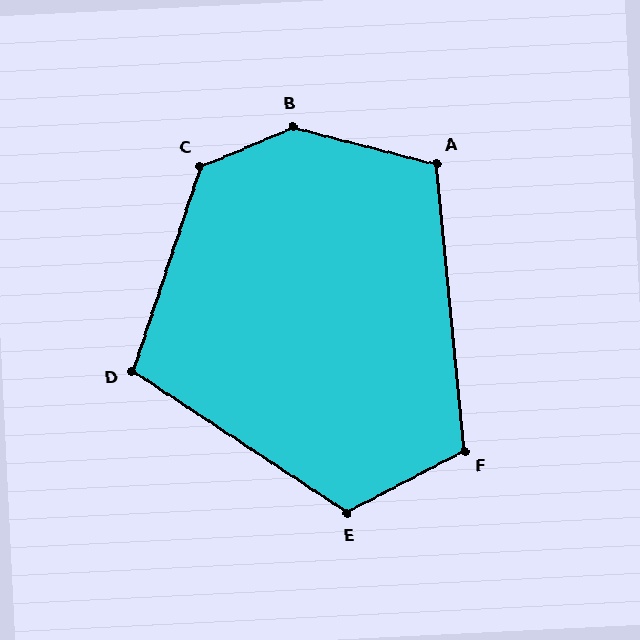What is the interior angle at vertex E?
Approximately 119 degrees (obtuse).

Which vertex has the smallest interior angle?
D, at approximately 105 degrees.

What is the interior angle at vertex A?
Approximately 110 degrees (obtuse).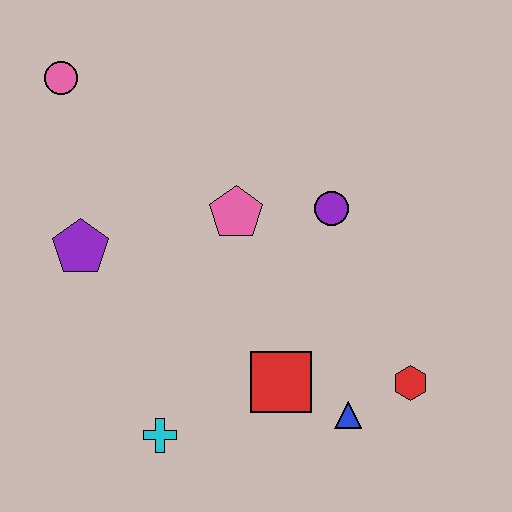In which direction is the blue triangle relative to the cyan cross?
The blue triangle is to the right of the cyan cross.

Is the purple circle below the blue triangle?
No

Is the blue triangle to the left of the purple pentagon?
No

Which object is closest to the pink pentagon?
The purple circle is closest to the pink pentagon.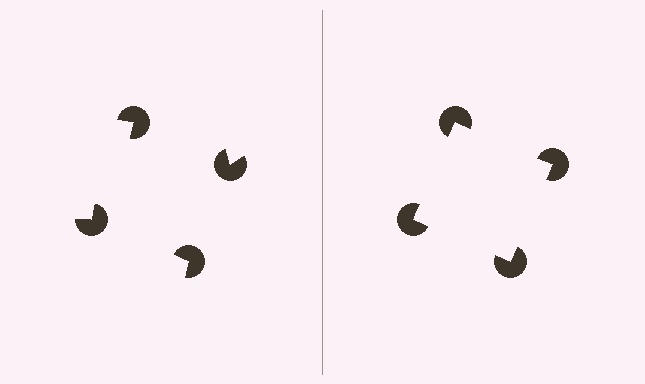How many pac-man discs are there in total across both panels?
8 — 4 on each side.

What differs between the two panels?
The pac-man discs are positioned identically on both sides; only the wedge orientations differ. On the right they align to a square; on the left they are misaligned.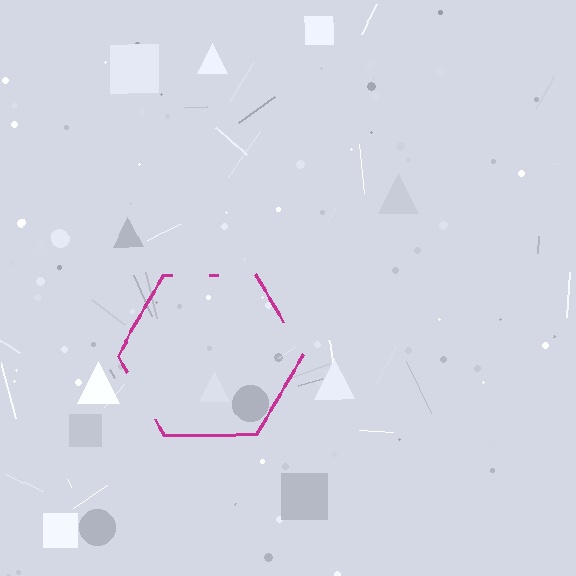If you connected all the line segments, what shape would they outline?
They would outline a hexagon.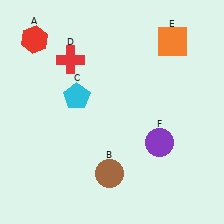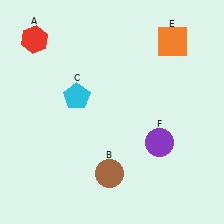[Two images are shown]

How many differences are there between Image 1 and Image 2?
There is 1 difference between the two images.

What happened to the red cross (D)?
The red cross (D) was removed in Image 2. It was in the top-left area of Image 1.